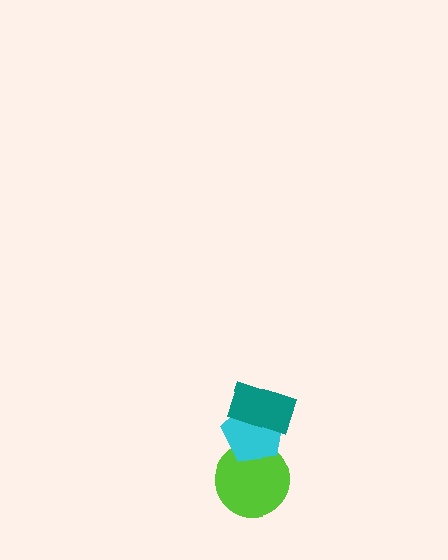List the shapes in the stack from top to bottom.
From top to bottom: the teal rectangle, the cyan pentagon, the lime circle.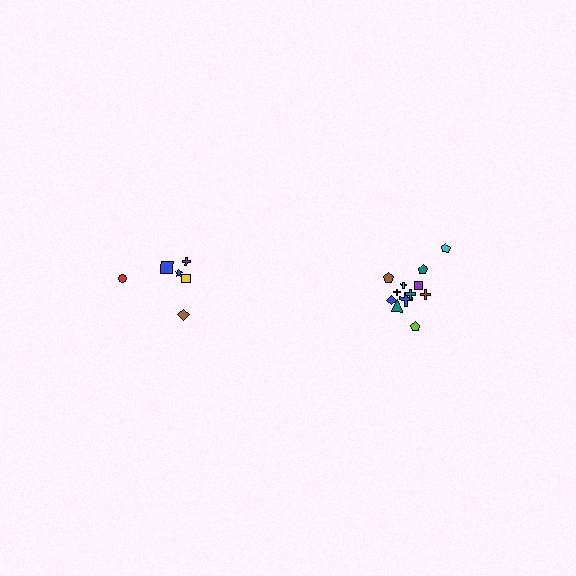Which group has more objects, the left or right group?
The right group.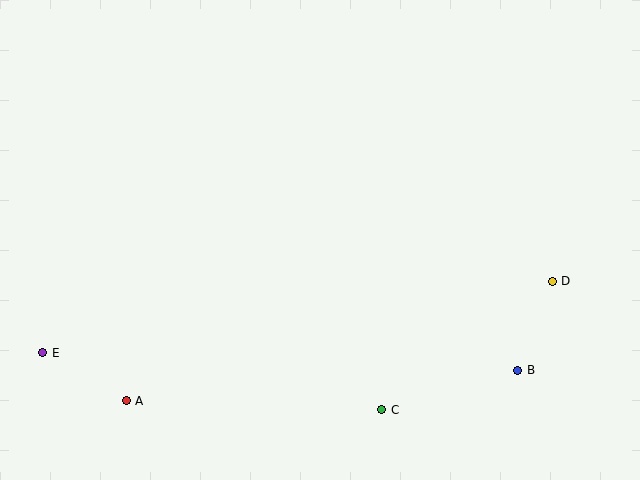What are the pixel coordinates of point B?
Point B is at (518, 370).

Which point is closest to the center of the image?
Point C at (382, 410) is closest to the center.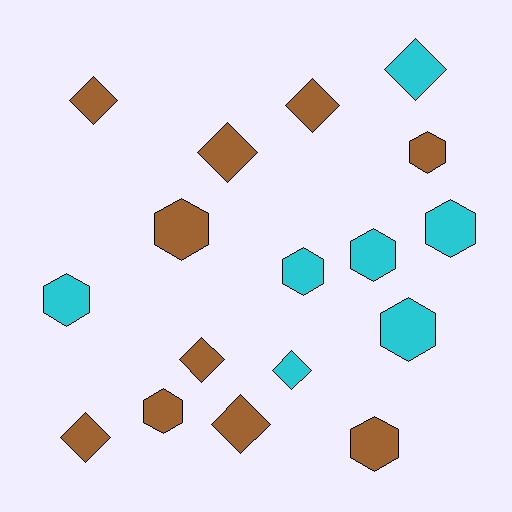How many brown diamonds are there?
There are 6 brown diamonds.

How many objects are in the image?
There are 17 objects.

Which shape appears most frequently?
Hexagon, with 9 objects.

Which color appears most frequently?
Brown, with 10 objects.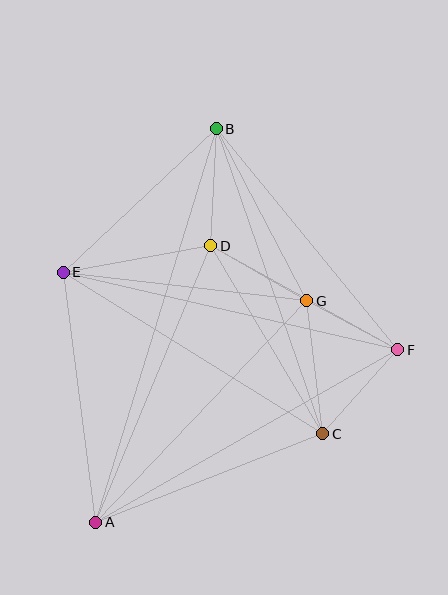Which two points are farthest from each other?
Points A and B are farthest from each other.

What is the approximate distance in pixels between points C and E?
The distance between C and E is approximately 306 pixels.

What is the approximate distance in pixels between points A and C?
The distance between A and C is approximately 243 pixels.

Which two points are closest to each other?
Points F and G are closest to each other.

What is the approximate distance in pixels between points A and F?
The distance between A and F is approximately 348 pixels.